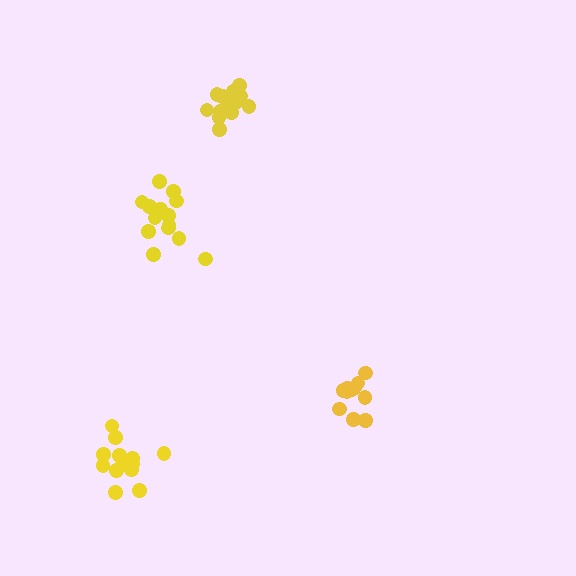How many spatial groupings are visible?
There are 4 spatial groupings.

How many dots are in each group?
Group 1: 16 dots, Group 2: 14 dots, Group 3: 13 dots, Group 4: 12 dots (55 total).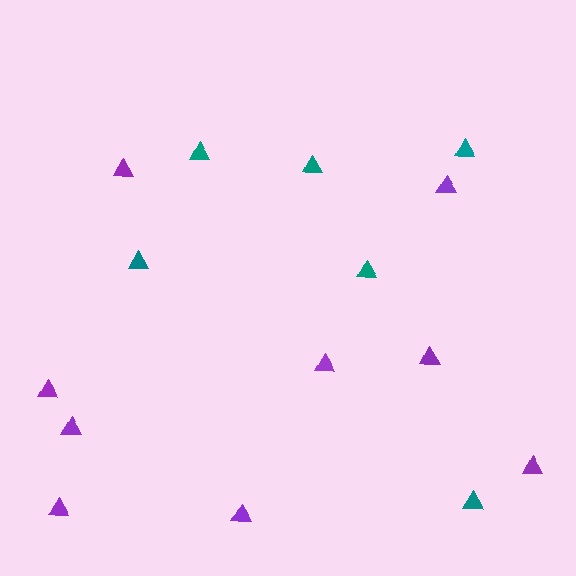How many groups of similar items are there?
There are 2 groups: one group of purple triangles (9) and one group of teal triangles (6).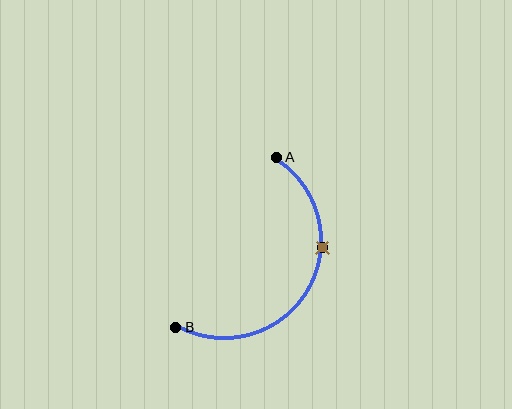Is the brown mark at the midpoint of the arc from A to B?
No. The brown mark lies on the arc but is closer to endpoint A. The arc midpoint would be at the point on the curve equidistant along the arc from both A and B.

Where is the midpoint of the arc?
The arc midpoint is the point on the curve farthest from the straight line joining A and B. It sits to the right of that line.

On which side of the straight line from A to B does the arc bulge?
The arc bulges to the right of the straight line connecting A and B.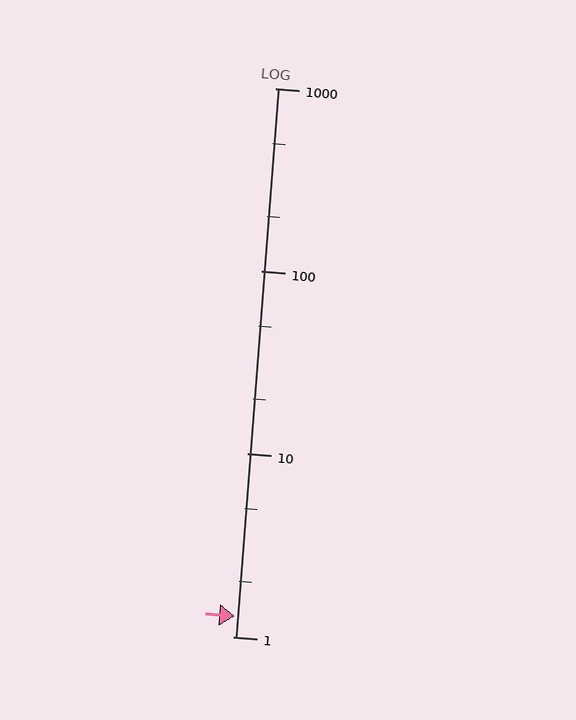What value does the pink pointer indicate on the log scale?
The pointer indicates approximately 1.3.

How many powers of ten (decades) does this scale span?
The scale spans 3 decades, from 1 to 1000.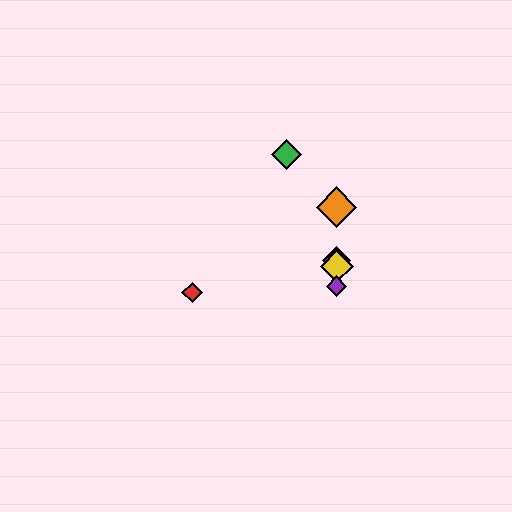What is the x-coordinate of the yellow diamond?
The yellow diamond is at x≈337.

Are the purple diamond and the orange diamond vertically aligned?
Yes, both are at x≈337.